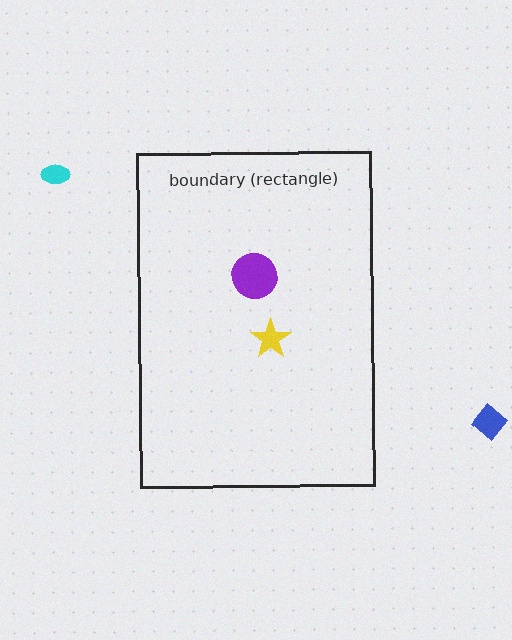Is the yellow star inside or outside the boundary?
Inside.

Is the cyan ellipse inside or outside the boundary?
Outside.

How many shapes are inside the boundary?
2 inside, 2 outside.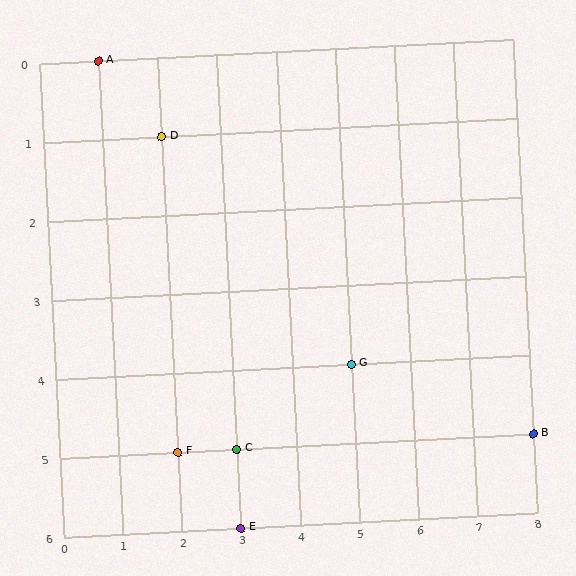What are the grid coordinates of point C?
Point C is at grid coordinates (3, 5).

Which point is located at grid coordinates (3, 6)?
Point E is at (3, 6).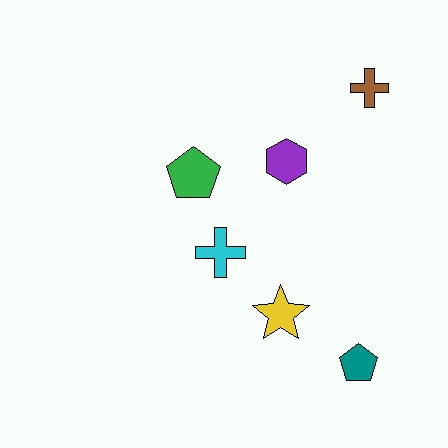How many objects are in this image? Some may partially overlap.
There are 6 objects.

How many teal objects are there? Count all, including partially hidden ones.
There is 1 teal object.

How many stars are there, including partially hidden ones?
There is 1 star.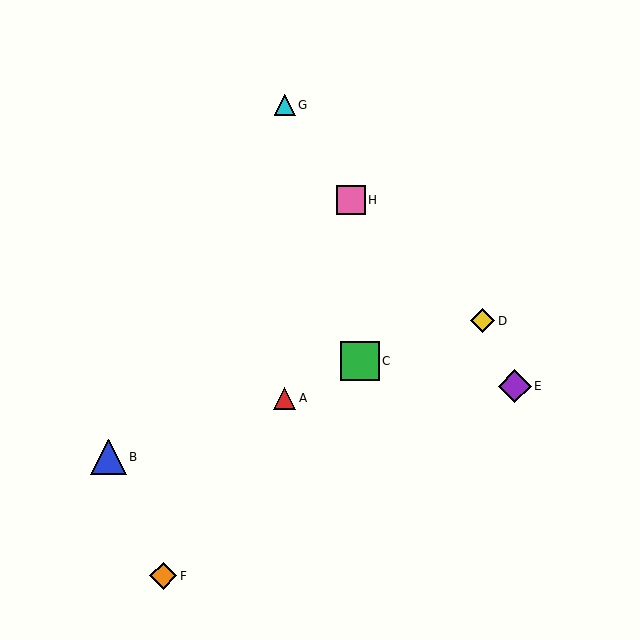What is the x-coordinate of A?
Object A is at x≈285.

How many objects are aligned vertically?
2 objects (A, G) are aligned vertically.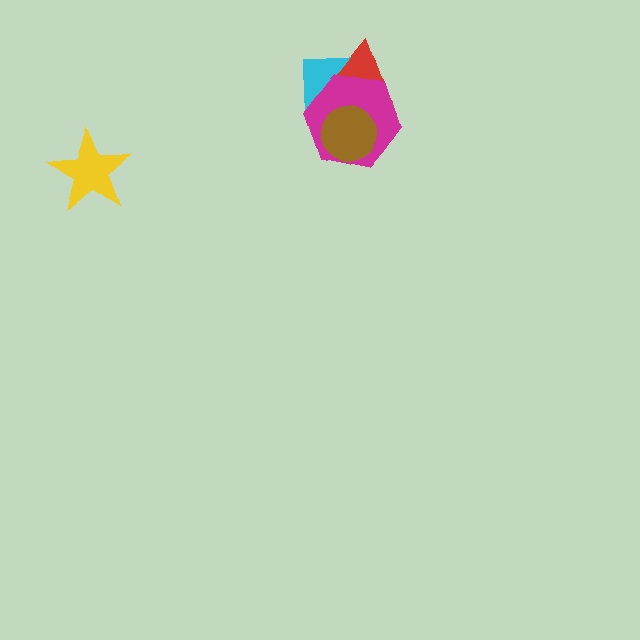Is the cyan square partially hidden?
Yes, it is partially covered by another shape.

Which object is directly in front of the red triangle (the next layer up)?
The magenta hexagon is directly in front of the red triangle.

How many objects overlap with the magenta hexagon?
3 objects overlap with the magenta hexagon.